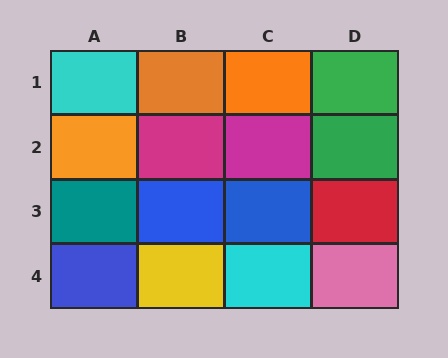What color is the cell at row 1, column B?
Orange.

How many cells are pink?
1 cell is pink.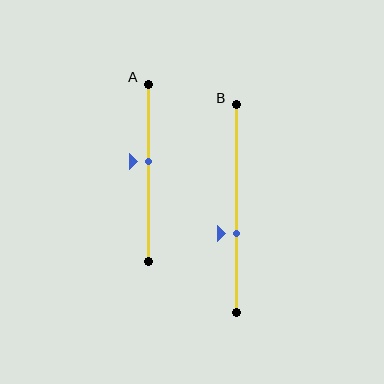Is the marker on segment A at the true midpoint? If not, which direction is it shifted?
No, the marker on segment A is shifted upward by about 7% of the segment length.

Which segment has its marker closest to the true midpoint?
Segment A has its marker closest to the true midpoint.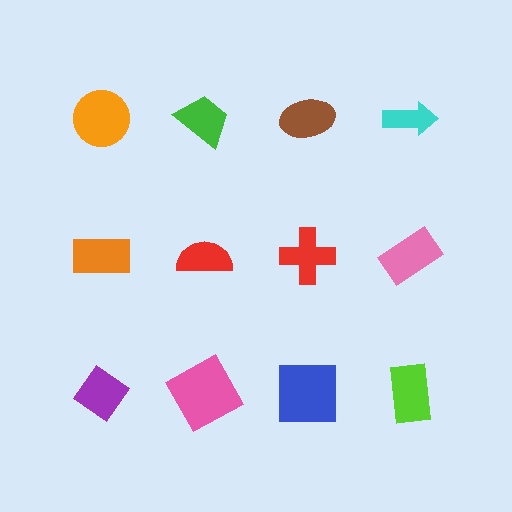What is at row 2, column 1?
An orange rectangle.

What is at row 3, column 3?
A blue square.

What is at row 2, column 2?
A red semicircle.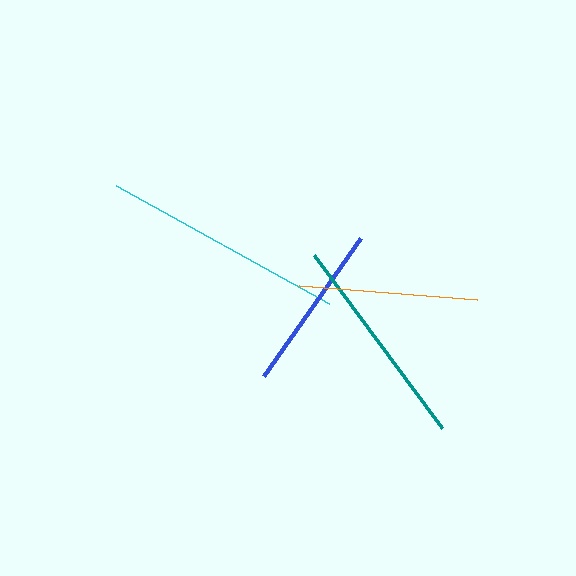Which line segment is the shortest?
The blue line is the shortest at approximately 168 pixels.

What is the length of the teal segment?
The teal segment is approximately 215 pixels long.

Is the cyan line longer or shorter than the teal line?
The cyan line is longer than the teal line.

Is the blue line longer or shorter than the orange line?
The orange line is longer than the blue line.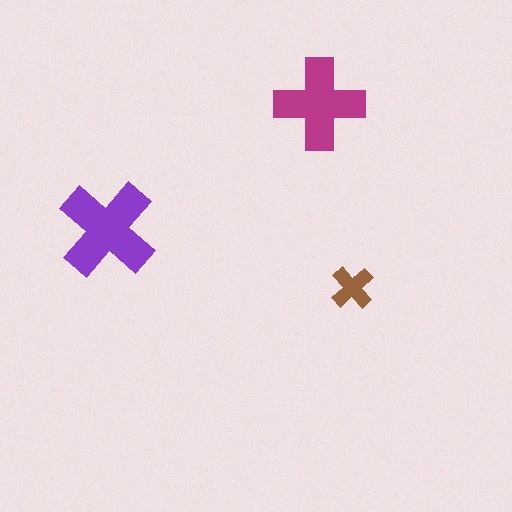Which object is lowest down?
The brown cross is bottommost.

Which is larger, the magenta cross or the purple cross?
The purple one.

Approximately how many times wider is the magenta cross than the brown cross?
About 2 times wider.